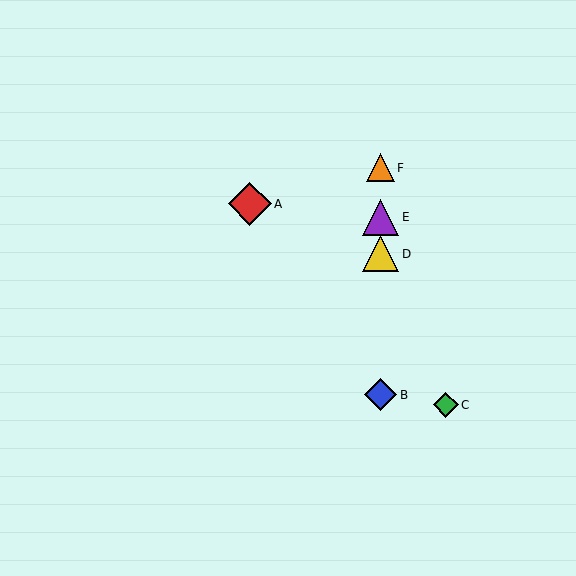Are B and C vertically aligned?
No, B is at x≈381 and C is at x≈446.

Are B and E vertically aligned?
Yes, both are at x≈381.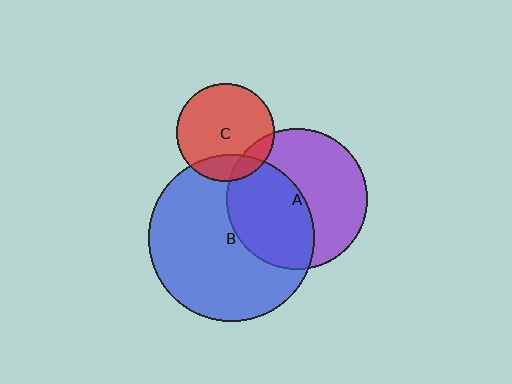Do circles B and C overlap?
Yes.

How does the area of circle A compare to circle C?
Approximately 2.1 times.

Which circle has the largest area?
Circle B (blue).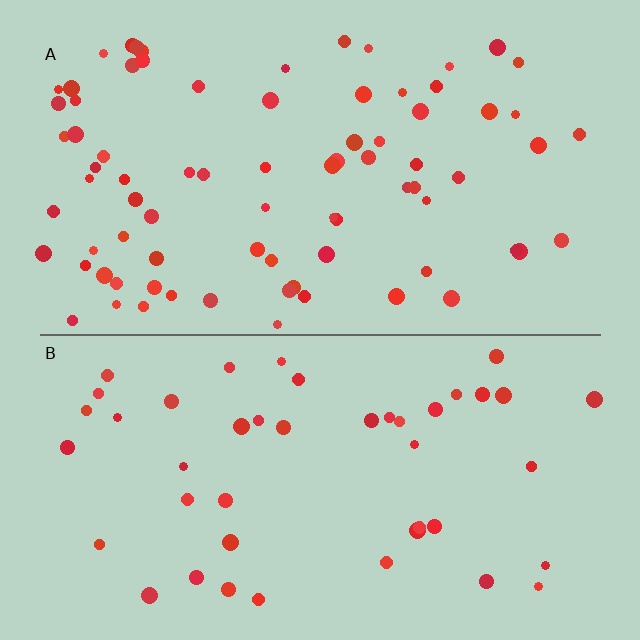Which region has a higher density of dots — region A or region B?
A (the top).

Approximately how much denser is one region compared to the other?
Approximately 1.8× — region A over region B.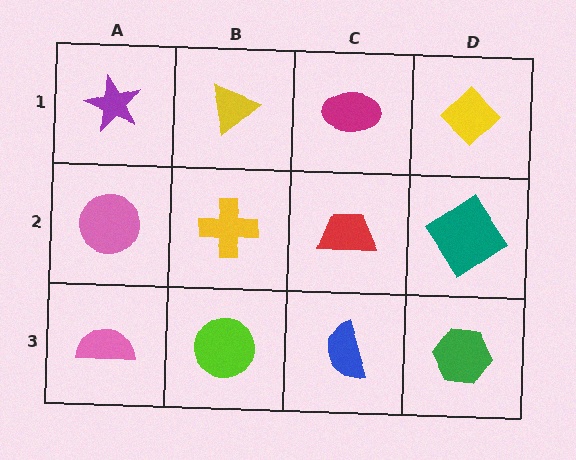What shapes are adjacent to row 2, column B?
A yellow triangle (row 1, column B), a lime circle (row 3, column B), a pink circle (row 2, column A), a red trapezoid (row 2, column C).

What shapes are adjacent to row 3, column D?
A teal diamond (row 2, column D), a blue semicircle (row 3, column C).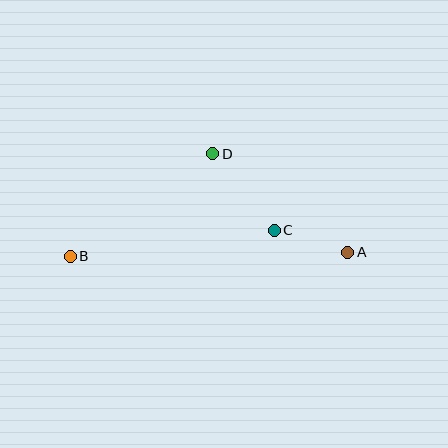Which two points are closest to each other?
Points A and C are closest to each other.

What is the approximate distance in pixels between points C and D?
The distance between C and D is approximately 98 pixels.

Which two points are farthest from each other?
Points A and B are farthest from each other.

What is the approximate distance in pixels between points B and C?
The distance between B and C is approximately 205 pixels.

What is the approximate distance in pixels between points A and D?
The distance between A and D is approximately 167 pixels.